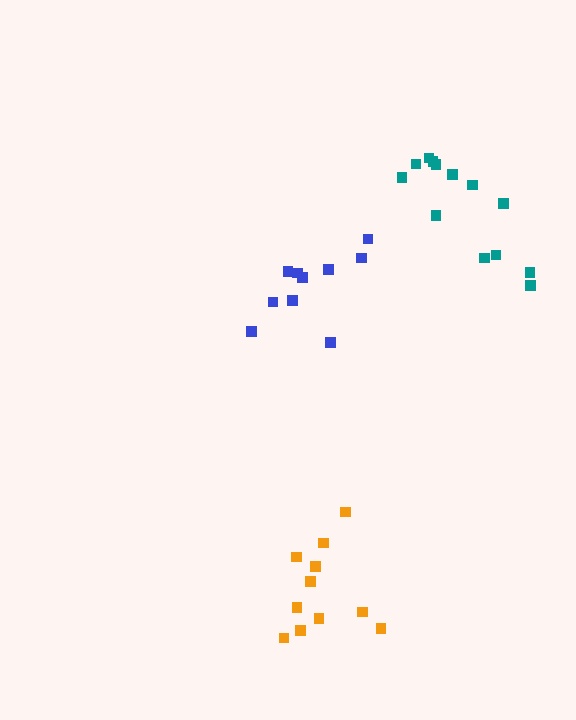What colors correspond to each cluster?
The clusters are colored: orange, teal, blue.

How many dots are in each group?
Group 1: 11 dots, Group 2: 13 dots, Group 3: 10 dots (34 total).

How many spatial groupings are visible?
There are 3 spatial groupings.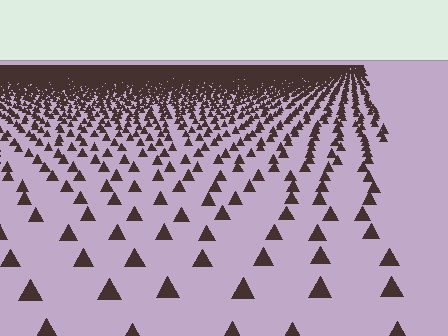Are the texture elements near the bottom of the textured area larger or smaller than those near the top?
Larger. Near the bottom, elements are closer to the viewer and appear at a bigger on-screen size.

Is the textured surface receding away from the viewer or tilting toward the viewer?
The surface is receding away from the viewer. Texture elements get smaller and denser toward the top.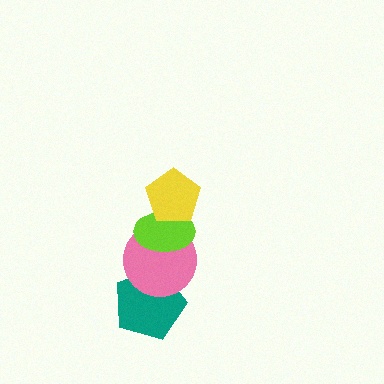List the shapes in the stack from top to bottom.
From top to bottom: the yellow pentagon, the lime ellipse, the pink circle, the teal pentagon.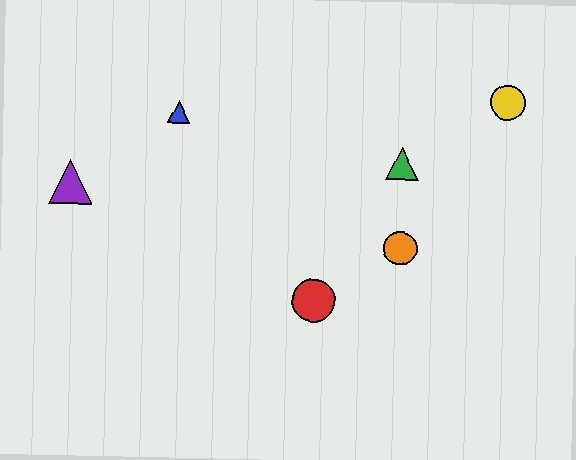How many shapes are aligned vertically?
2 shapes (the green triangle, the orange circle) are aligned vertically.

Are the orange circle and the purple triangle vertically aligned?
No, the orange circle is at x≈400 and the purple triangle is at x≈71.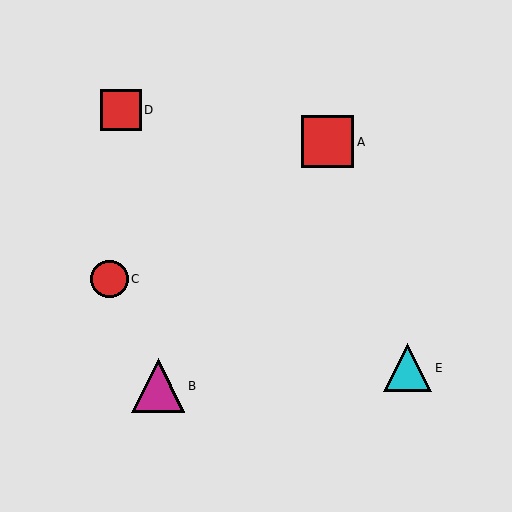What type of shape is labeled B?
Shape B is a magenta triangle.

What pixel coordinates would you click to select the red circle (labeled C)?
Click at (110, 279) to select the red circle C.